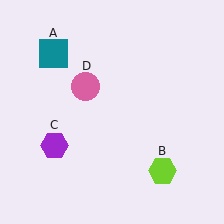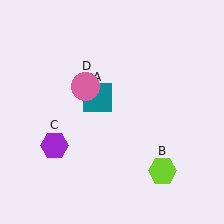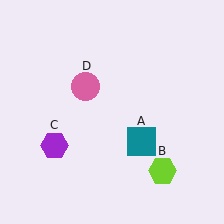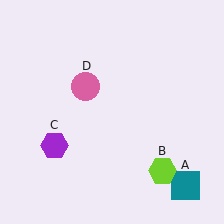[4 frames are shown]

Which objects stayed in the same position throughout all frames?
Lime hexagon (object B) and purple hexagon (object C) and pink circle (object D) remained stationary.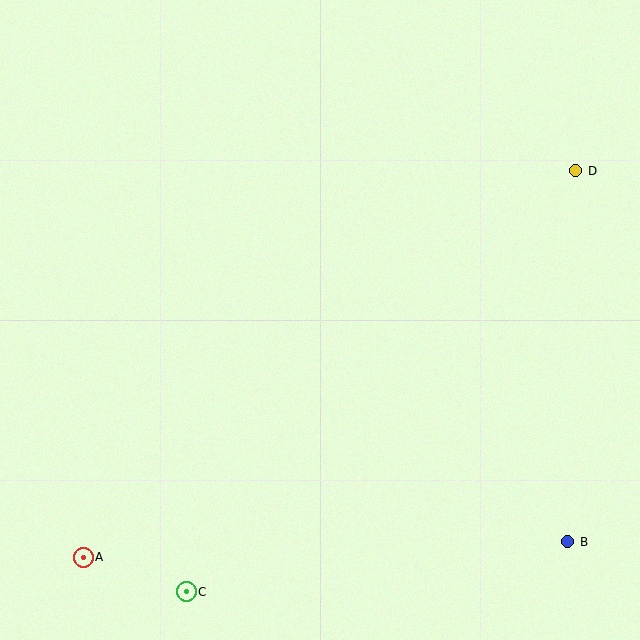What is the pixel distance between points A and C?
The distance between A and C is 109 pixels.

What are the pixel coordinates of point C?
Point C is at (186, 592).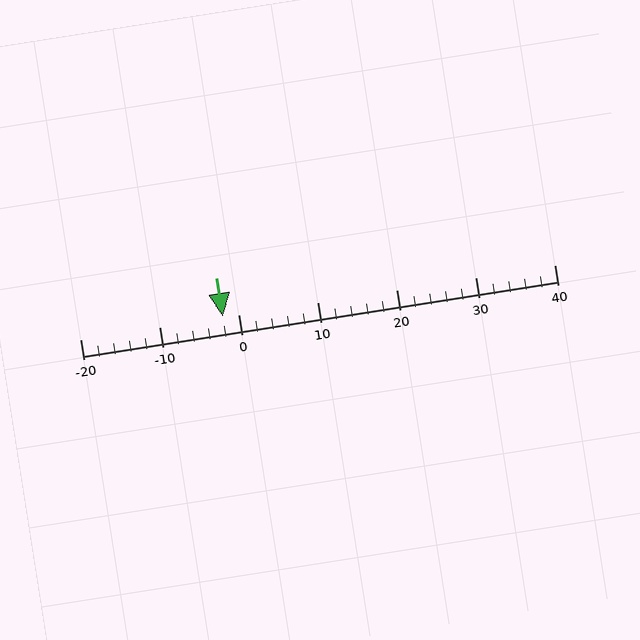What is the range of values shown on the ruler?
The ruler shows values from -20 to 40.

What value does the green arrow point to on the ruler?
The green arrow points to approximately -2.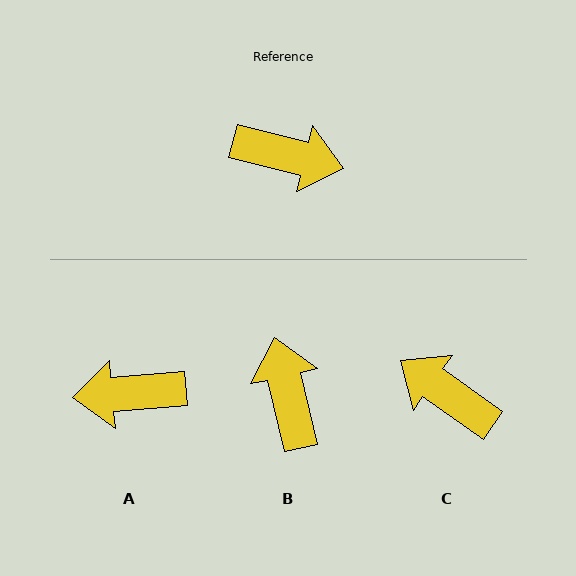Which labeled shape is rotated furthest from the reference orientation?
A, about 161 degrees away.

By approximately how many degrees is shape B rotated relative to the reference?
Approximately 118 degrees counter-clockwise.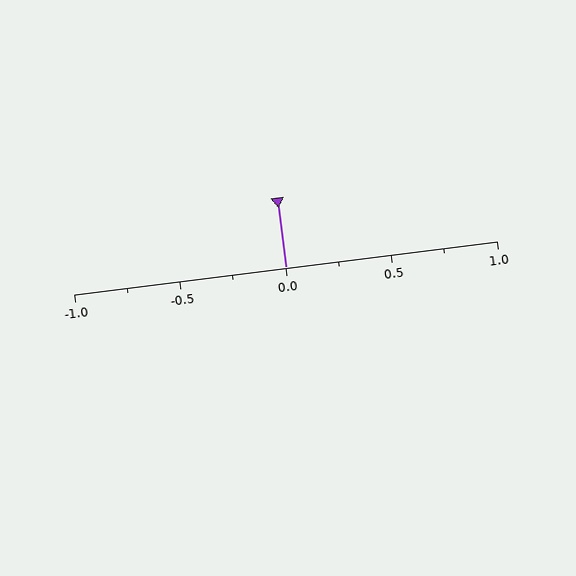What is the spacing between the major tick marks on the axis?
The major ticks are spaced 0.5 apart.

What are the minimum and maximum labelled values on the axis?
The axis runs from -1.0 to 1.0.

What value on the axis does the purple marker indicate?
The marker indicates approximately 0.